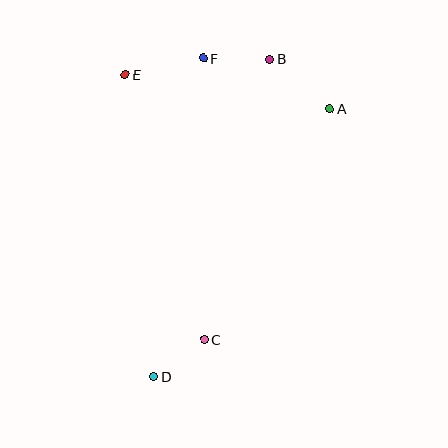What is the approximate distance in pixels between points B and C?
The distance between B and C is approximately 288 pixels.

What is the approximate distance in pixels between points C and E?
The distance between C and E is approximately 277 pixels.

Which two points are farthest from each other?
Points B and D are farthest from each other.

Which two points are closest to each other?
Points C and D are closest to each other.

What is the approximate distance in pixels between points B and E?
The distance between B and E is approximately 145 pixels.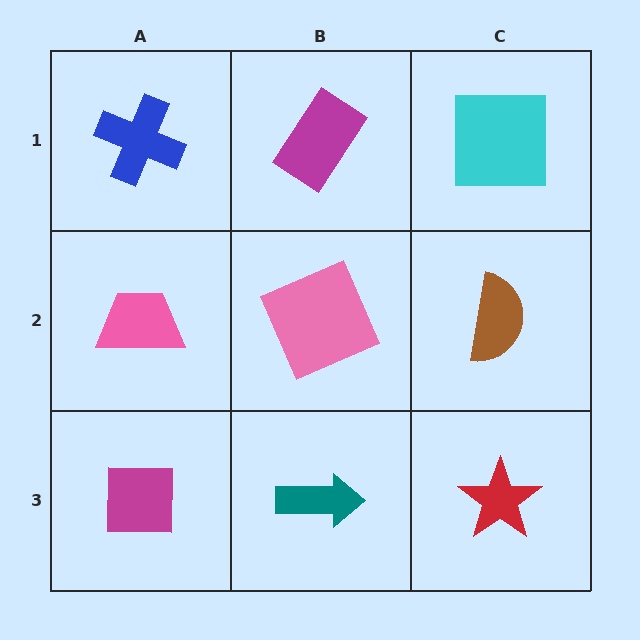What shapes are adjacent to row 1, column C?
A brown semicircle (row 2, column C), a magenta rectangle (row 1, column B).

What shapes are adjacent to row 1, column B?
A pink square (row 2, column B), a blue cross (row 1, column A), a cyan square (row 1, column C).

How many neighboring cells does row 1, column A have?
2.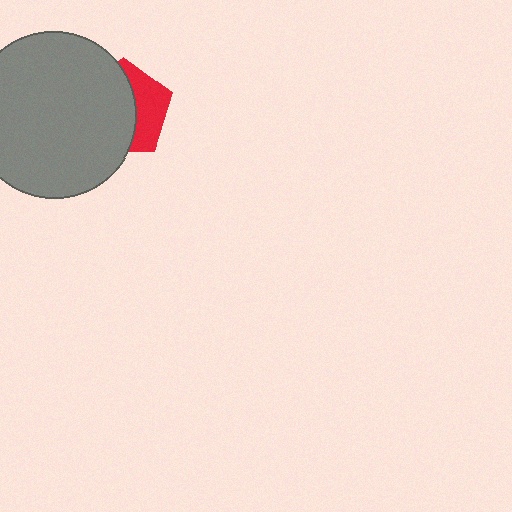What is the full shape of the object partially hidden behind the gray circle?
The partially hidden object is a red pentagon.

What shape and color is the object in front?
The object in front is a gray circle.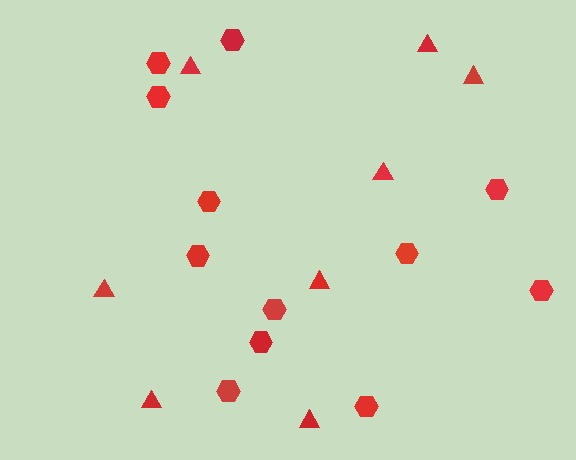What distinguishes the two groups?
There are 2 groups: one group of hexagons (12) and one group of triangles (8).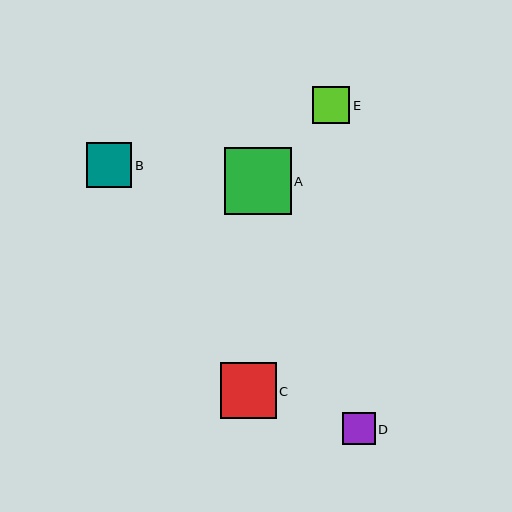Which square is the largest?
Square A is the largest with a size of approximately 67 pixels.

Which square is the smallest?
Square D is the smallest with a size of approximately 32 pixels.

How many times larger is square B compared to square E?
Square B is approximately 1.2 times the size of square E.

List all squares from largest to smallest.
From largest to smallest: A, C, B, E, D.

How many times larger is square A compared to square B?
Square A is approximately 1.5 times the size of square B.